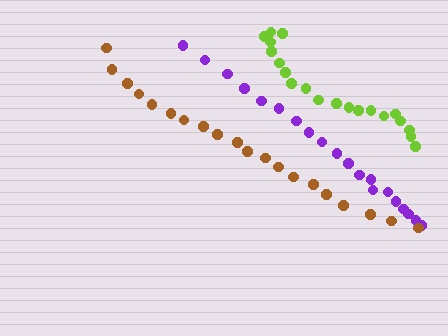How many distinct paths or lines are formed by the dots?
There are 3 distinct paths.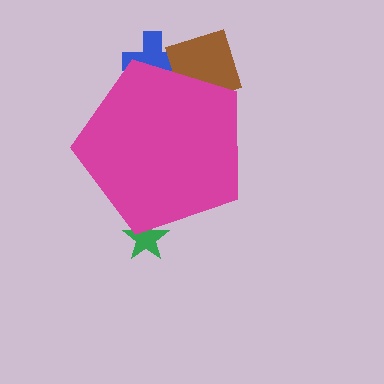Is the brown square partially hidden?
Yes, the brown square is partially hidden behind the magenta pentagon.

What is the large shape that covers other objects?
A magenta pentagon.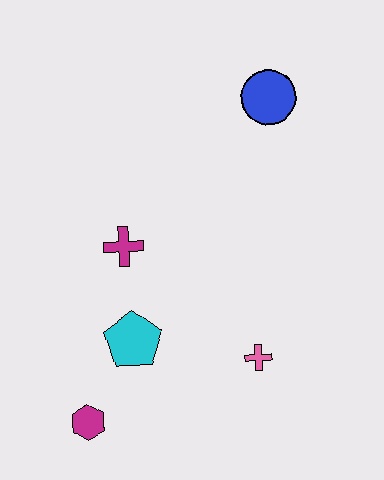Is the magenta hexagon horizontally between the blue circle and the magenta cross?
No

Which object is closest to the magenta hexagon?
The cyan pentagon is closest to the magenta hexagon.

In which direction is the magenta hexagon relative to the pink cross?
The magenta hexagon is to the left of the pink cross.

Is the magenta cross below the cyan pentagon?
No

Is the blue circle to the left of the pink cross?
No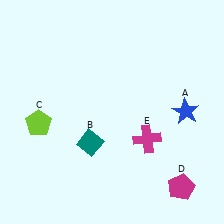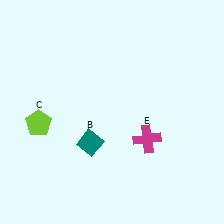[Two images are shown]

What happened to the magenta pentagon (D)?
The magenta pentagon (D) was removed in Image 2. It was in the bottom-right area of Image 1.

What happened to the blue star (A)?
The blue star (A) was removed in Image 2. It was in the top-right area of Image 1.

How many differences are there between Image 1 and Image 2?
There are 2 differences between the two images.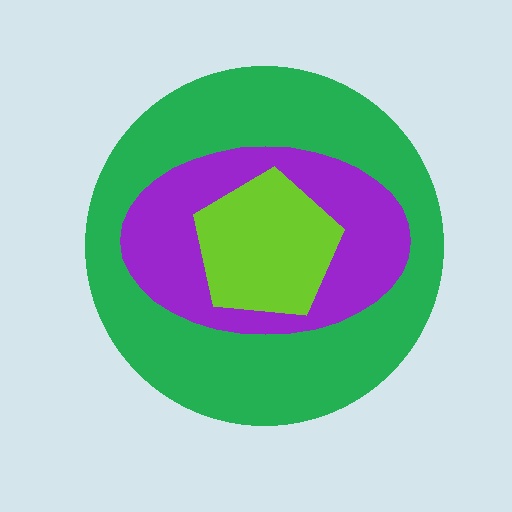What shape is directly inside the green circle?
The purple ellipse.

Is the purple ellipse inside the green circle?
Yes.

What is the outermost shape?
The green circle.